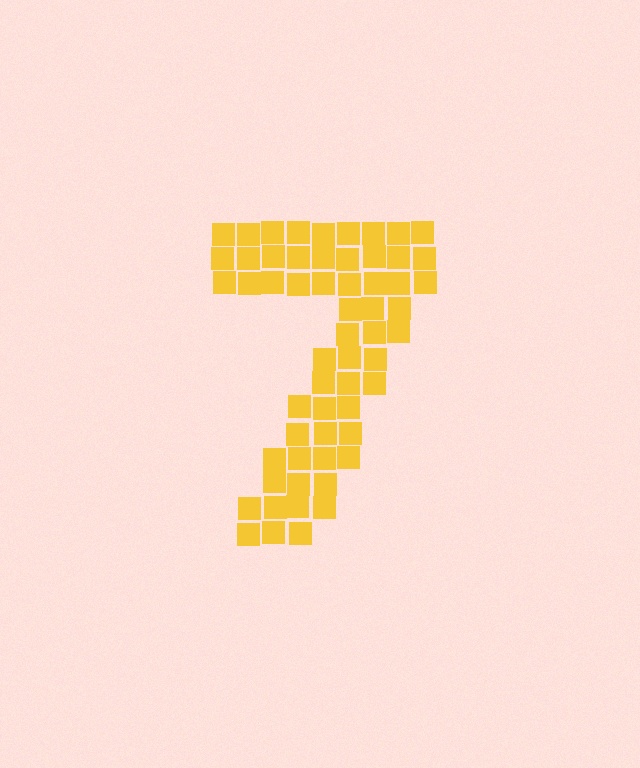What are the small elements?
The small elements are squares.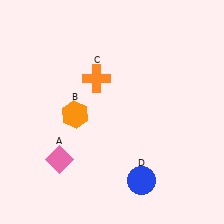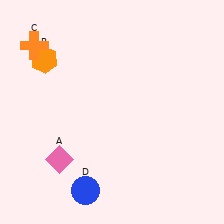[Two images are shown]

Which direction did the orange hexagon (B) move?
The orange hexagon (B) moved up.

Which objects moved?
The objects that moved are: the orange hexagon (B), the orange cross (C), the blue circle (D).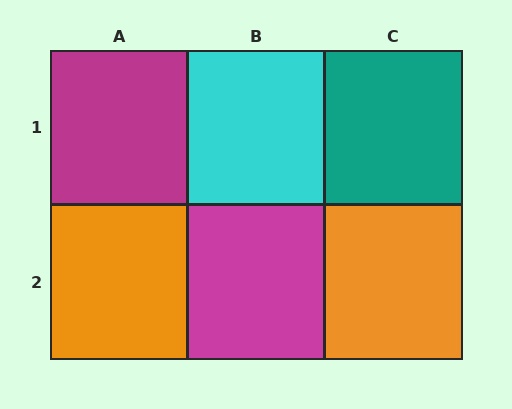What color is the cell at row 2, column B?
Magenta.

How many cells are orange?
2 cells are orange.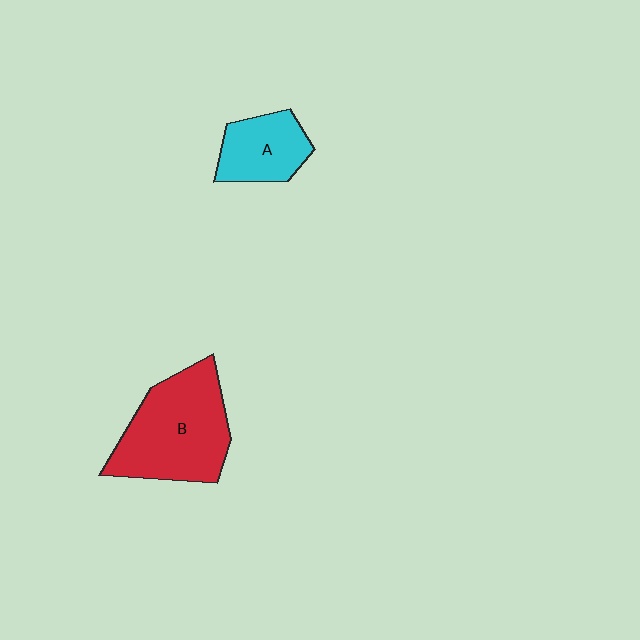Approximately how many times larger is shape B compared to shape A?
Approximately 1.9 times.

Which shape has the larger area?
Shape B (red).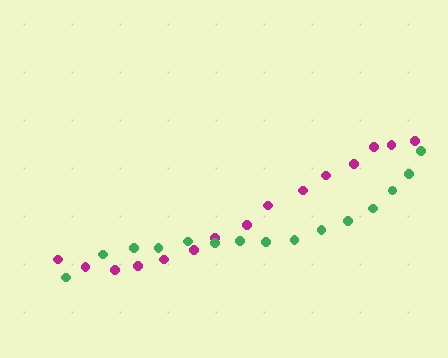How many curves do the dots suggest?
There are 2 distinct paths.